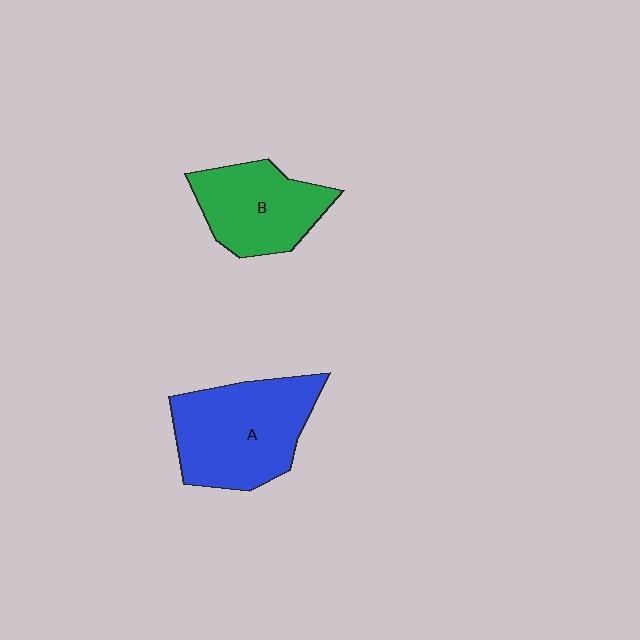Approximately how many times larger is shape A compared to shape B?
Approximately 1.4 times.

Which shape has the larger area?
Shape A (blue).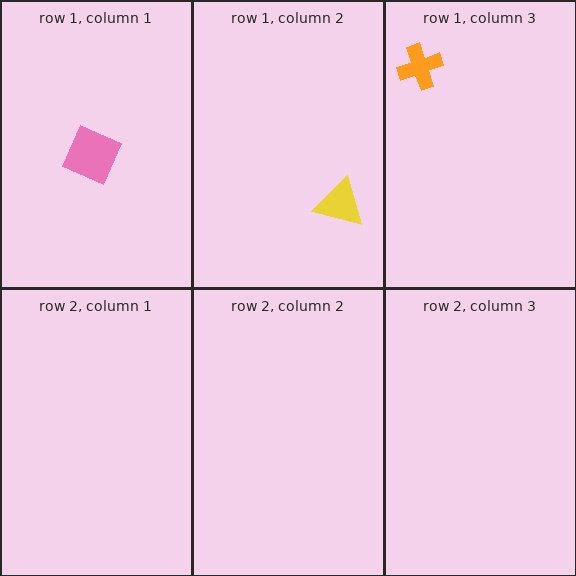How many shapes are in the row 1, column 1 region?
1.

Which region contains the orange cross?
The row 1, column 3 region.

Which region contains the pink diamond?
The row 1, column 1 region.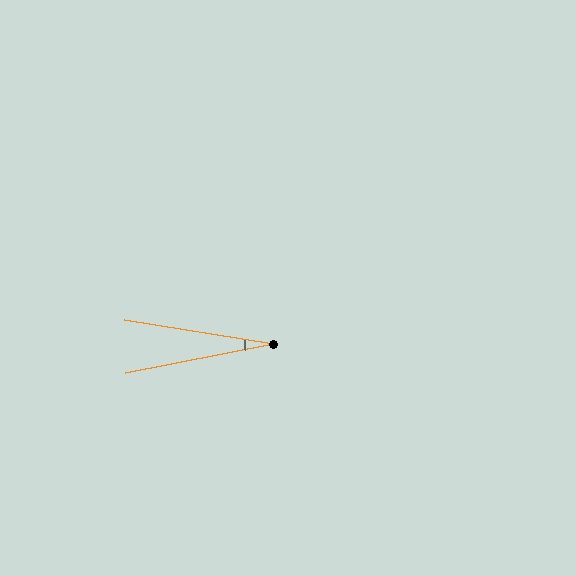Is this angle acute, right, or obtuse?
It is acute.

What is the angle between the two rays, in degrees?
Approximately 20 degrees.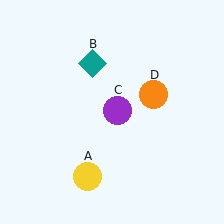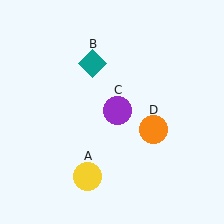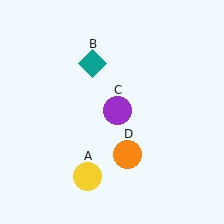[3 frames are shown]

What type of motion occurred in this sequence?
The orange circle (object D) rotated clockwise around the center of the scene.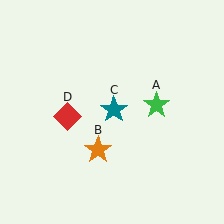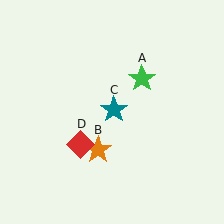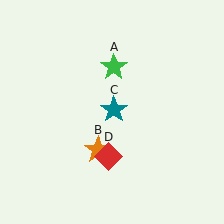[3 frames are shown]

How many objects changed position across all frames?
2 objects changed position: green star (object A), red diamond (object D).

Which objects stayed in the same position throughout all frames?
Orange star (object B) and teal star (object C) remained stationary.